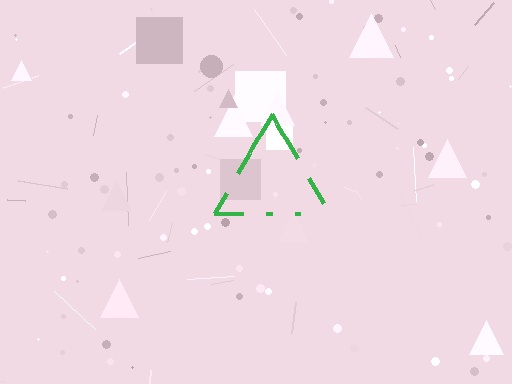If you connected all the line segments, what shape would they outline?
They would outline a triangle.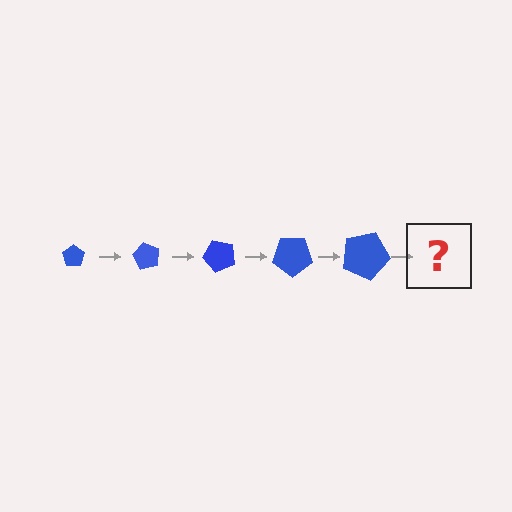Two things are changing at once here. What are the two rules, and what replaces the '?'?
The two rules are that the pentagon grows larger each step and it rotates 60 degrees each step. The '?' should be a pentagon, larger than the previous one and rotated 300 degrees from the start.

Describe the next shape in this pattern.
It should be a pentagon, larger than the previous one and rotated 300 degrees from the start.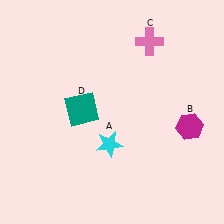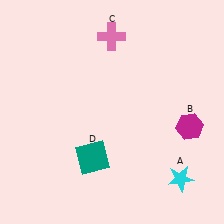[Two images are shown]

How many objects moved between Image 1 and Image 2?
3 objects moved between the two images.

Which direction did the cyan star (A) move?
The cyan star (A) moved right.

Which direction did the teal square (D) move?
The teal square (D) moved down.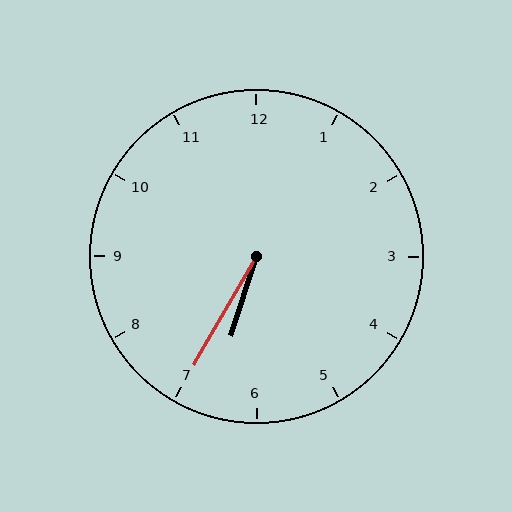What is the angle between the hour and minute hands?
Approximately 12 degrees.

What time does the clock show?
6:35.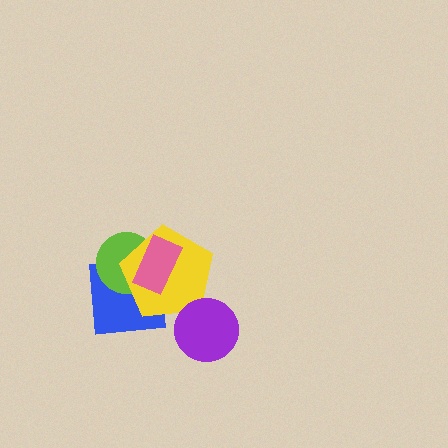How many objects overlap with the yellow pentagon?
4 objects overlap with the yellow pentagon.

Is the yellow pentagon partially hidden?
Yes, it is partially covered by another shape.